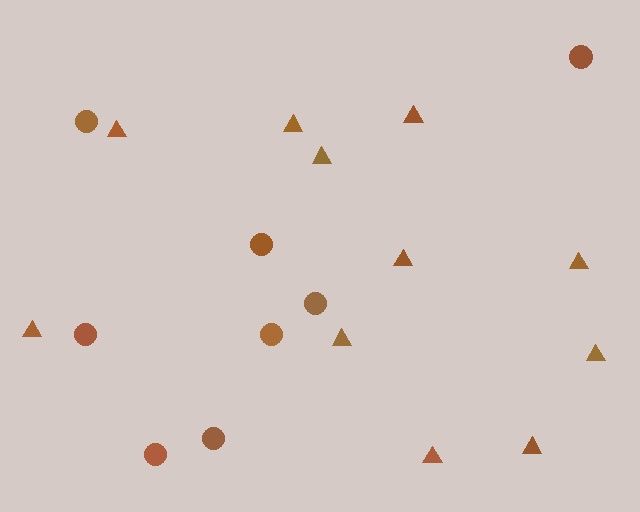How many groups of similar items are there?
There are 2 groups: one group of triangles (11) and one group of circles (8).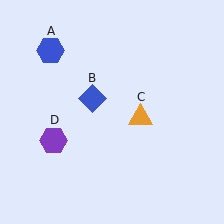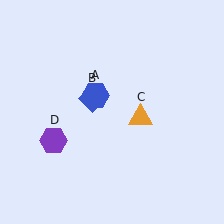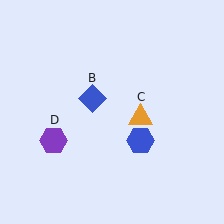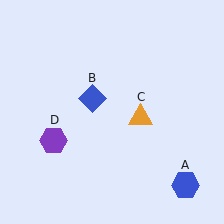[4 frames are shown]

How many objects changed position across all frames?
1 object changed position: blue hexagon (object A).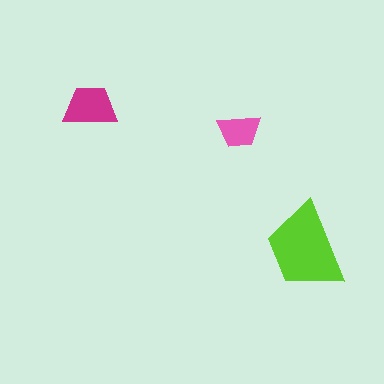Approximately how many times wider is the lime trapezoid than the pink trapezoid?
About 2 times wider.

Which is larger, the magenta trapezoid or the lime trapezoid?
The lime one.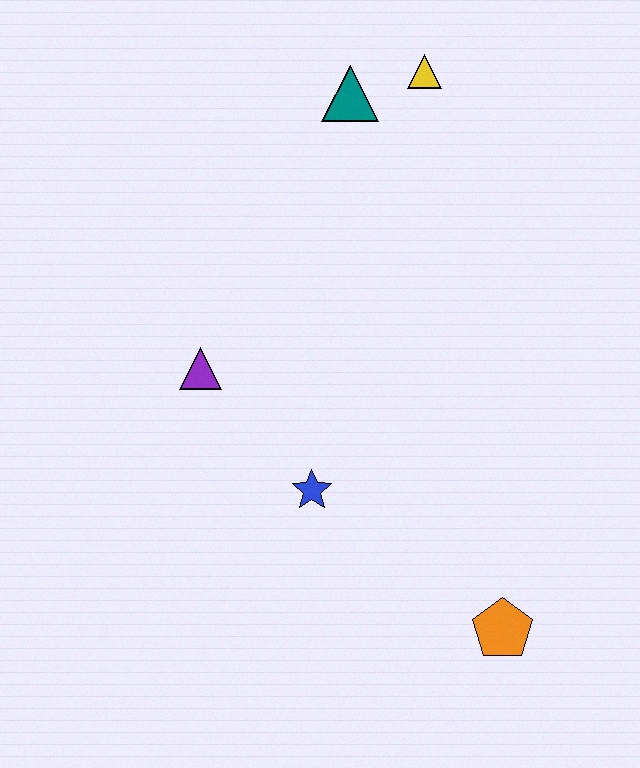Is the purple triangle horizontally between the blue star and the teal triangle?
No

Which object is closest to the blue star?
The purple triangle is closest to the blue star.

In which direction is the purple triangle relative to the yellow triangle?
The purple triangle is below the yellow triangle.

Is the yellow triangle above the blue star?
Yes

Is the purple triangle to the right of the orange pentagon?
No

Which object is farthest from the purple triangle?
The orange pentagon is farthest from the purple triangle.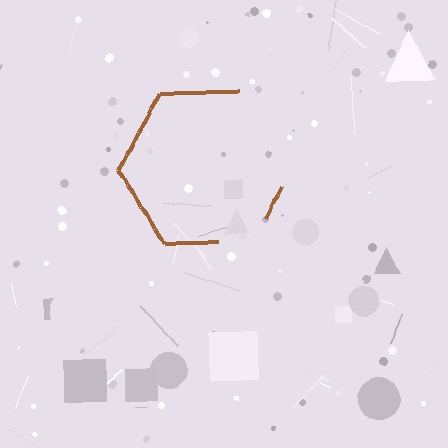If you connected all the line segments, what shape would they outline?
They would outline a hexagon.